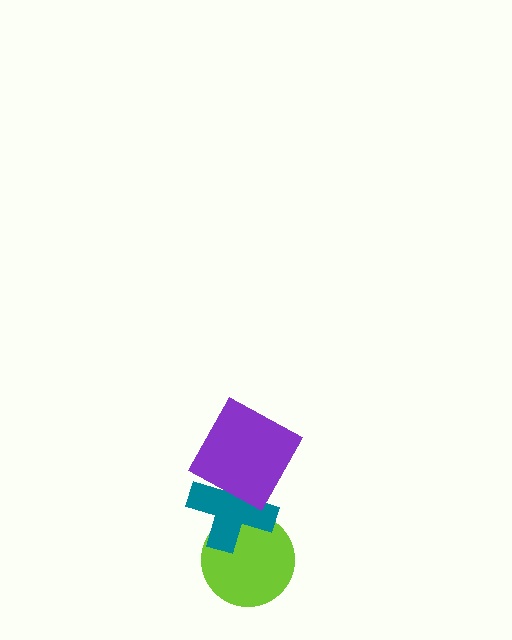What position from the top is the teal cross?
The teal cross is 2nd from the top.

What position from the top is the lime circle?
The lime circle is 3rd from the top.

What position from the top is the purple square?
The purple square is 1st from the top.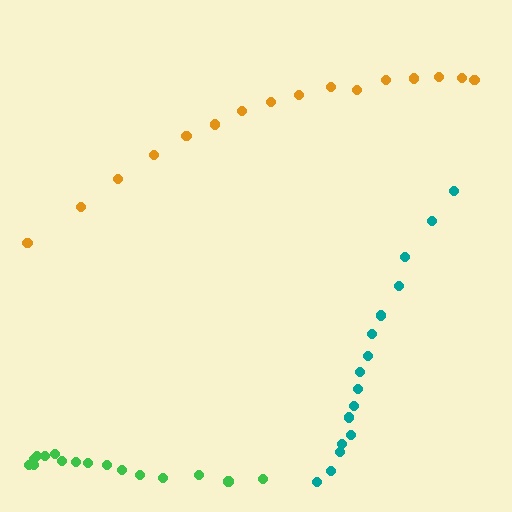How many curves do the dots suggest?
There are 3 distinct paths.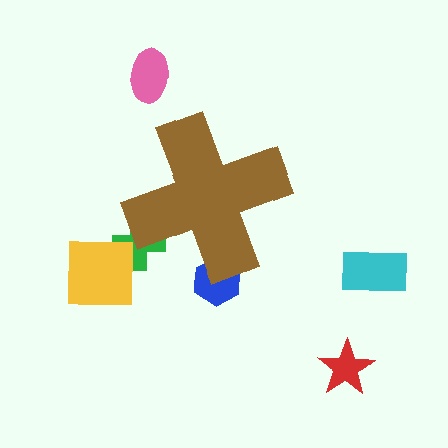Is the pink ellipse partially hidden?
No, the pink ellipse is fully visible.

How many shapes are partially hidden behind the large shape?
2 shapes are partially hidden.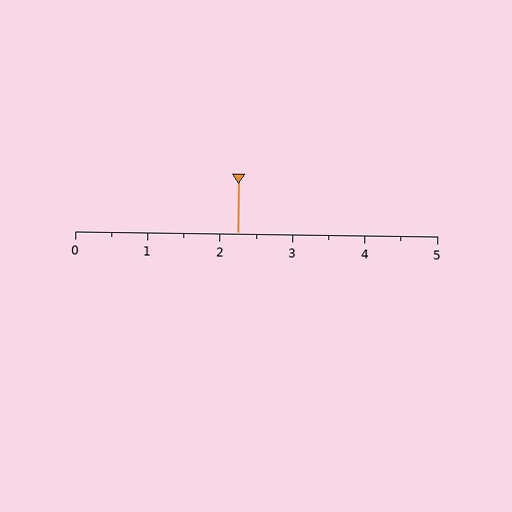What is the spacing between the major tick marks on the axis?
The major ticks are spaced 1 apart.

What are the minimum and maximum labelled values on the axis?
The axis runs from 0 to 5.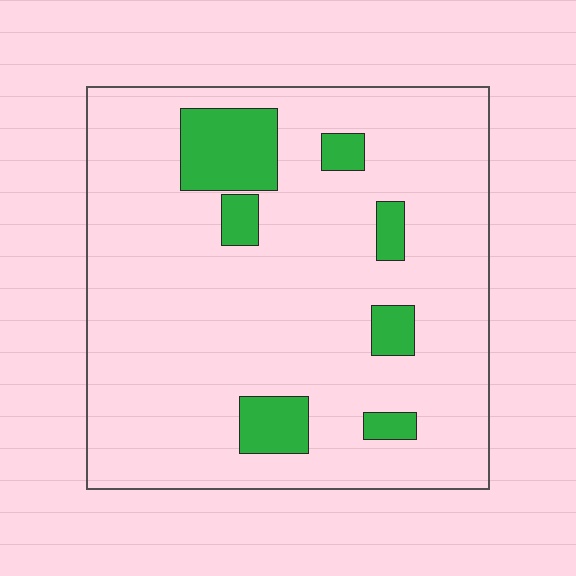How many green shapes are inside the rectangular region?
7.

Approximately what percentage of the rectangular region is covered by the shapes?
Approximately 15%.